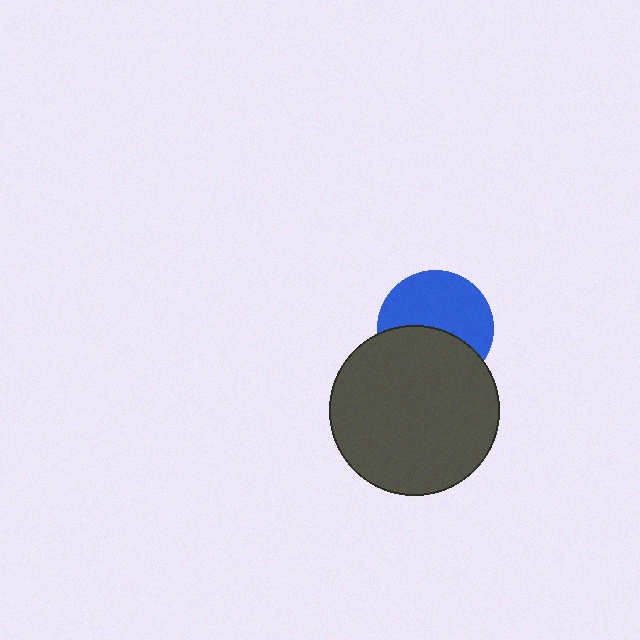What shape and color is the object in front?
The object in front is a dark gray circle.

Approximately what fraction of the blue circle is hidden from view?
Roughly 44% of the blue circle is hidden behind the dark gray circle.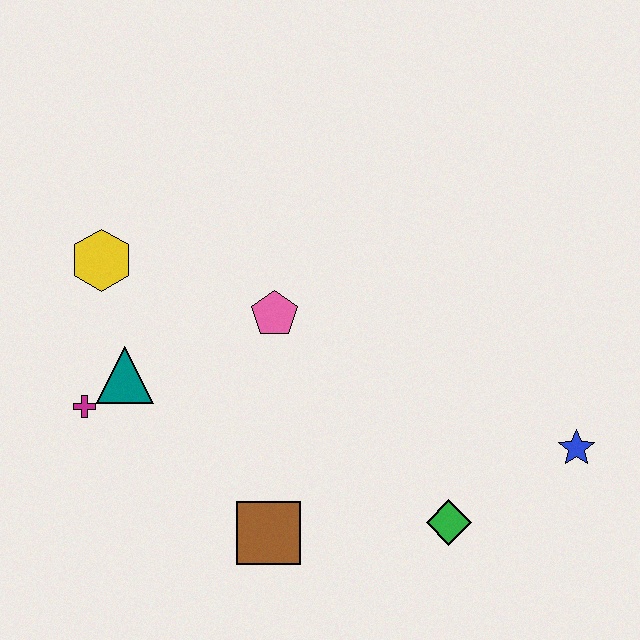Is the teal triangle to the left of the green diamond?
Yes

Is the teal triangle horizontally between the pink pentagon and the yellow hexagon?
Yes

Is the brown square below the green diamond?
Yes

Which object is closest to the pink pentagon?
The teal triangle is closest to the pink pentagon.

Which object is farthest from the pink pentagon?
The blue star is farthest from the pink pentagon.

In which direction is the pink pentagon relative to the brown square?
The pink pentagon is above the brown square.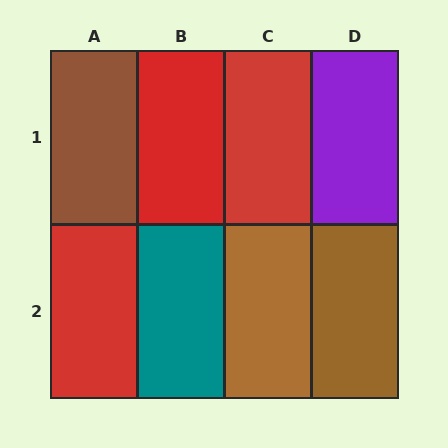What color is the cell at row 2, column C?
Brown.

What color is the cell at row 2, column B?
Teal.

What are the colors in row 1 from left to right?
Brown, red, red, purple.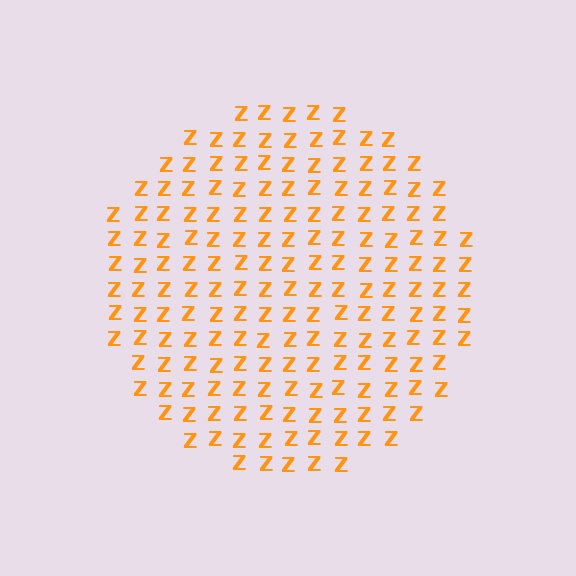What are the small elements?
The small elements are letter Z's.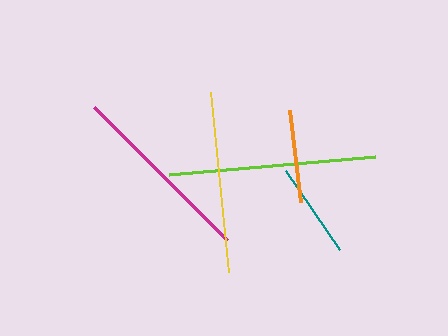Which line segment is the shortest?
The orange line is the shortest at approximately 92 pixels.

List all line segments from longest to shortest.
From longest to shortest: lime, magenta, yellow, teal, orange.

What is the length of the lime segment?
The lime segment is approximately 207 pixels long.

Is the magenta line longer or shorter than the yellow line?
The magenta line is longer than the yellow line.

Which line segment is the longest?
The lime line is the longest at approximately 207 pixels.